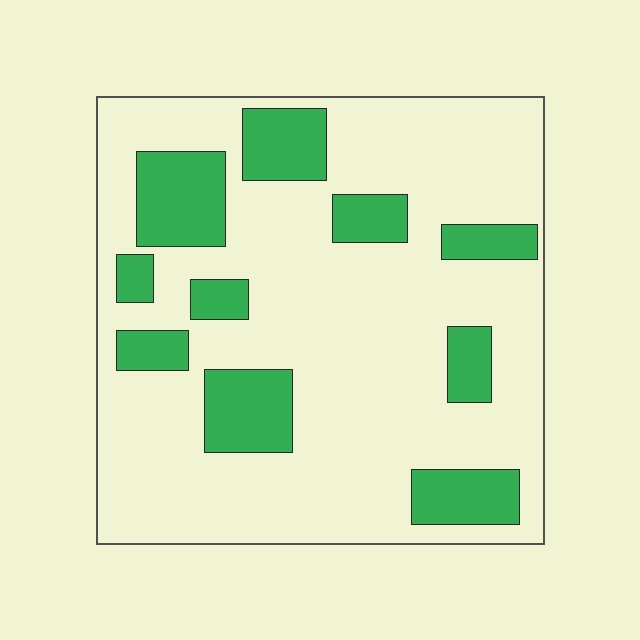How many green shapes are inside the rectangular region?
10.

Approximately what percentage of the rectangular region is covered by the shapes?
Approximately 25%.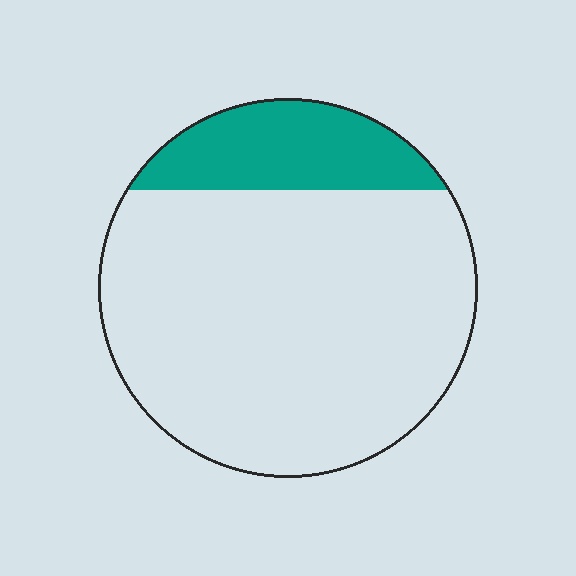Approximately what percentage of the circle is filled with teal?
Approximately 20%.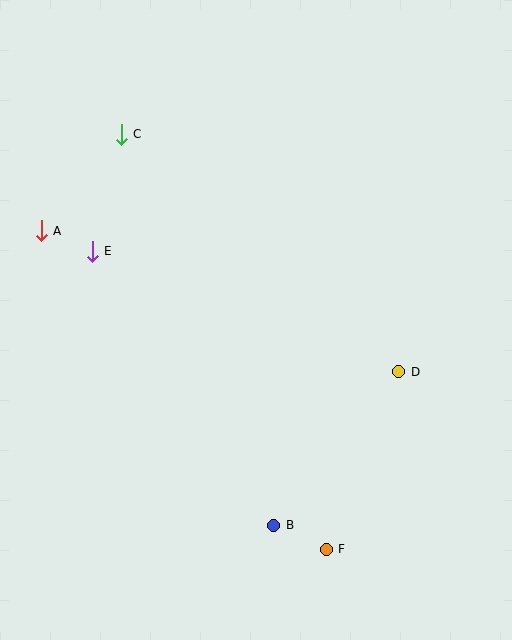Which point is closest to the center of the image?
Point D at (399, 372) is closest to the center.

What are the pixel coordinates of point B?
Point B is at (274, 525).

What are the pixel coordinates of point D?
Point D is at (399, 372).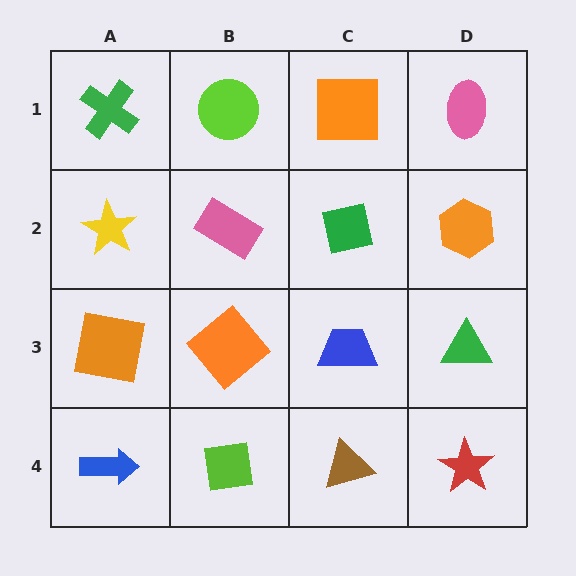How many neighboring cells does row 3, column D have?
3.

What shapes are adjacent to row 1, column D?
An orange hexagon (row 2, column D), an orange square (row 1, column C).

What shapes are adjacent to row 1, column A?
A yellow star (row 2, column A), a lime circle (row 1, column B).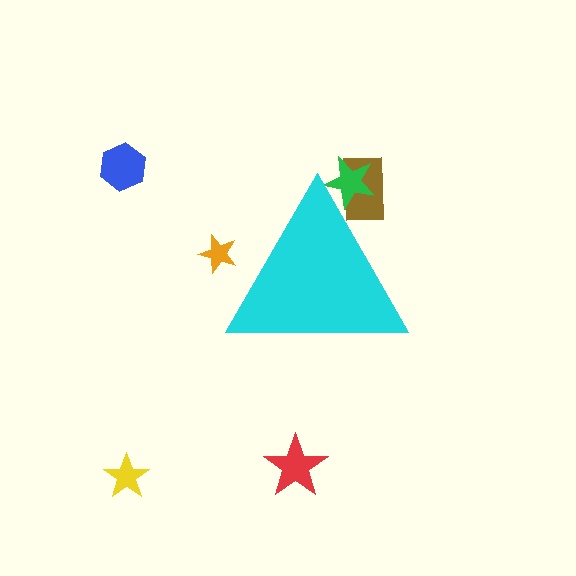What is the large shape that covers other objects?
A cyan triangle.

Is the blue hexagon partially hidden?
No, the blue hexagon is fully visible.